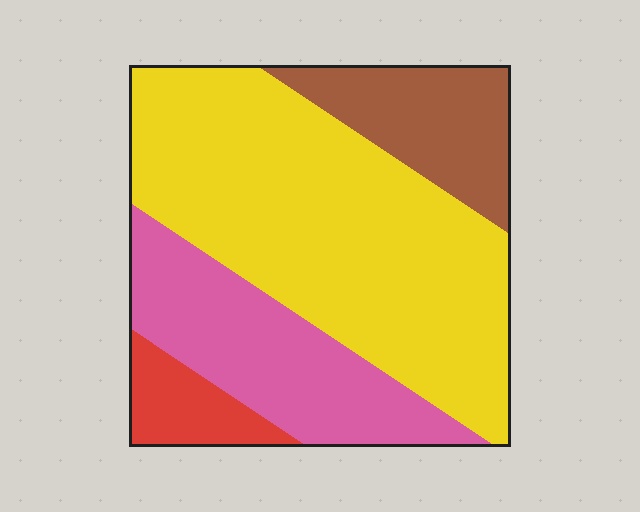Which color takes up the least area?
Red, at roughly 5%.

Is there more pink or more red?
Pink.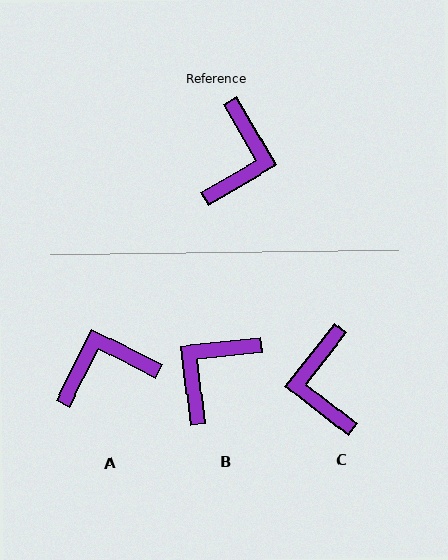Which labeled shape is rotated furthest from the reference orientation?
C, about 159 degrees away.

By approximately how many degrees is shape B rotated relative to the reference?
Approximately 156 degrees counter-clockwise.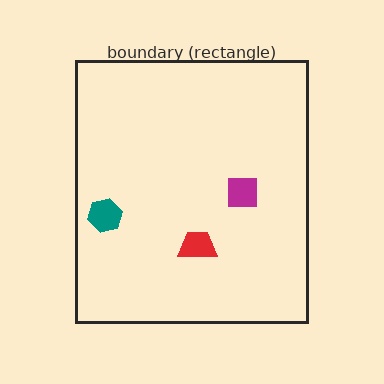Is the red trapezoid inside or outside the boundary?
Inside.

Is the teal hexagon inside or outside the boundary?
Inside.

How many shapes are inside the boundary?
3 inside, 0 outside.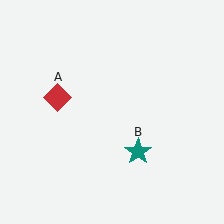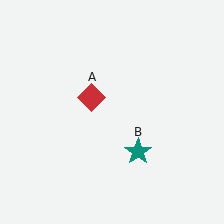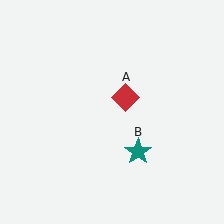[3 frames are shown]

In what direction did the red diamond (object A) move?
The red diamond (object A) moved right.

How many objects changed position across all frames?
1 object changed position: red diamond (object A).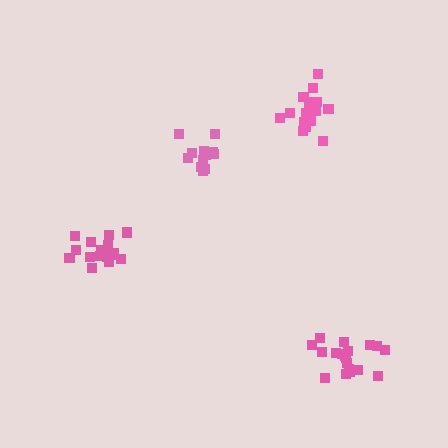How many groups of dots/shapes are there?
There are 4 groups.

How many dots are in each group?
Group 1: 19 dots, Group 2: 16 dots, Group 3: 14 dots, Group 4: 17 dots (66 total).